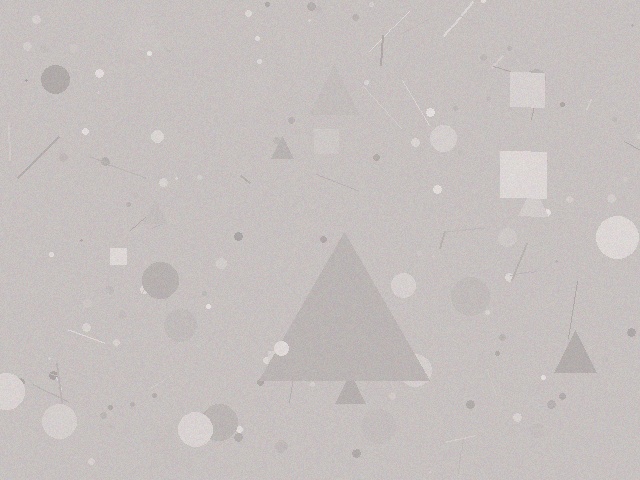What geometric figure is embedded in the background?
A triangle is embedded in the background.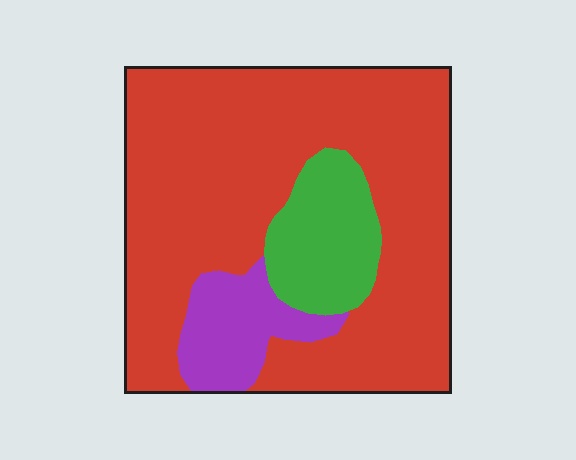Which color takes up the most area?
Red, at roughly 75%.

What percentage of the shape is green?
Green takes up less than a sixth of the shape.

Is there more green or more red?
Red.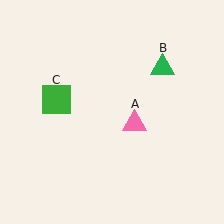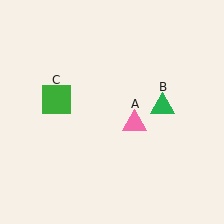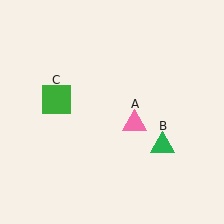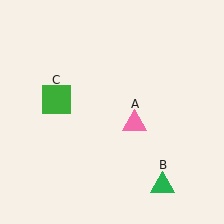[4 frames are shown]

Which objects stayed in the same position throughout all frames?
Pink triangle (object A) and green square (object C) remained stationary.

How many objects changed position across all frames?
1 object changed position: green triangle (object B).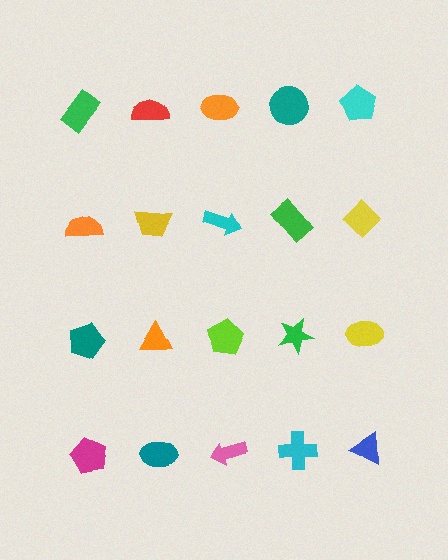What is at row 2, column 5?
A yellow diamond.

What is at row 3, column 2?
An orange triangle.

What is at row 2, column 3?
A cyan arrow.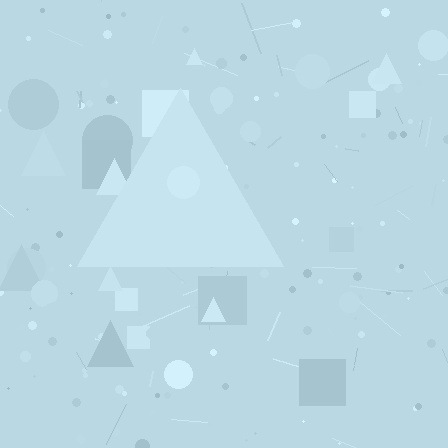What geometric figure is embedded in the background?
A triangle is embedded in the background.